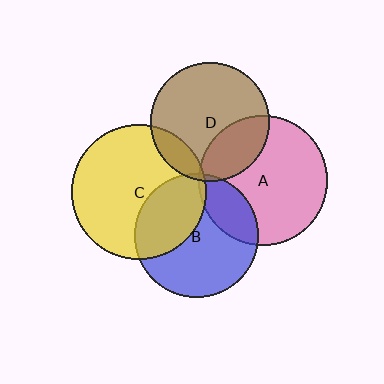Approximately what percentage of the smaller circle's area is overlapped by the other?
Approximately 20%.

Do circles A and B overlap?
Yes.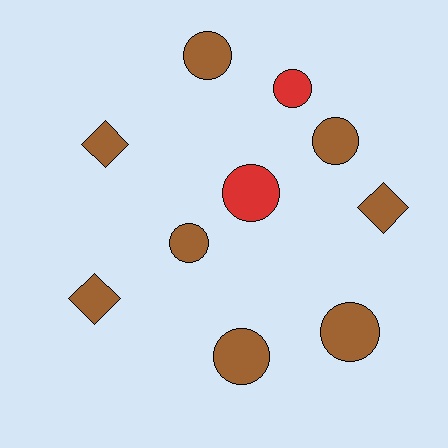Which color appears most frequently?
Brown, with 8 objects.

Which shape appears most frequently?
Circle, with 7 objects.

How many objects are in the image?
There are 10 objects.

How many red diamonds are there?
There are no red diamonds.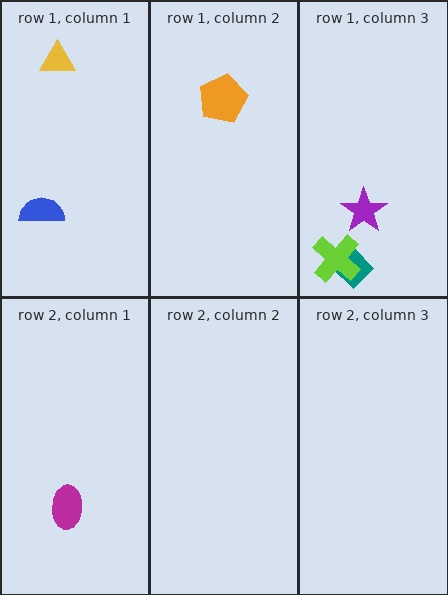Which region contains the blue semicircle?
The row 1, column 1 region.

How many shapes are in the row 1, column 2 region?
1.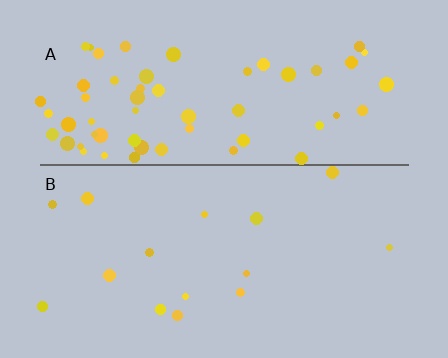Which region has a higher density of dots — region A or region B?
A (the top).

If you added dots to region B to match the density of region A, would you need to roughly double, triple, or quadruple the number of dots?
Approximately quadruple.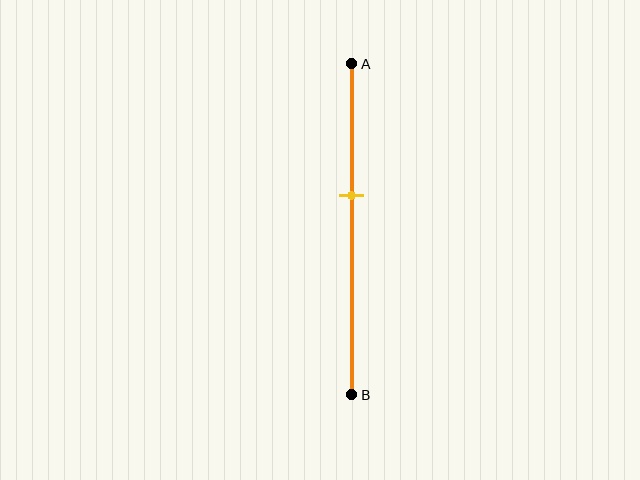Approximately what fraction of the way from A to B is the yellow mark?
The yellow mark is approximately 40% of the way from A to B.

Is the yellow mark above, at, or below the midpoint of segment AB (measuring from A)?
The yellow mark is above the midpoint of segment AB.